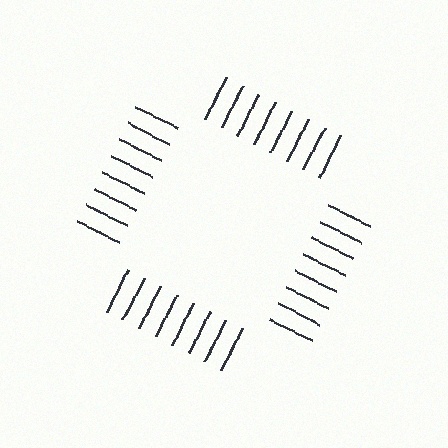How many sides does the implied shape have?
4 sides — the line-ends trace a square.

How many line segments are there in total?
32 — 8 along each of the 4 edges.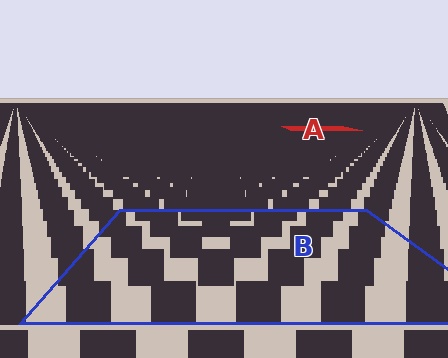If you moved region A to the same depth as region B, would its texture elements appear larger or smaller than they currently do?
They would appear larger. At a closer depth, the same texture elements are projected at a bigger on-screen size.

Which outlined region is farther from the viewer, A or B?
Region A is farther from the viewer — the texture elements inside it appear smaller and more densely packed.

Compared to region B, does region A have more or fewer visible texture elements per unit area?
Region A has more texture elements per unit area — they are packed more densely because it is farther away.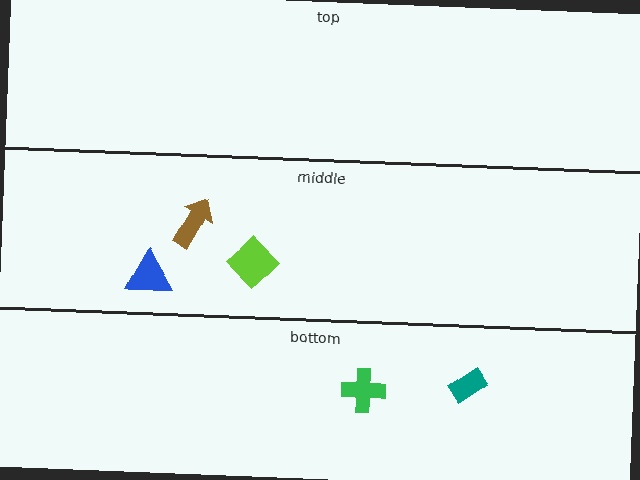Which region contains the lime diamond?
The middle region.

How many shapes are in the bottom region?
2.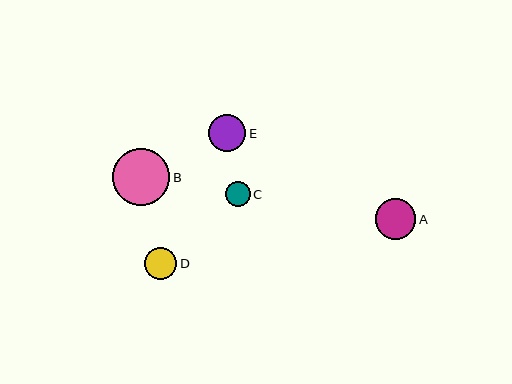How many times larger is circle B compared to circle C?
Circle B is approximately 2.3 times the size of circle C.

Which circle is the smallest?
Circle C is the smallest with a size of approximately 25 pixels.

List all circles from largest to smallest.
From largest to smallest: B, A, E, D, C.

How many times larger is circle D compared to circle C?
Circle D is approximately 1.3 times the size of circle C.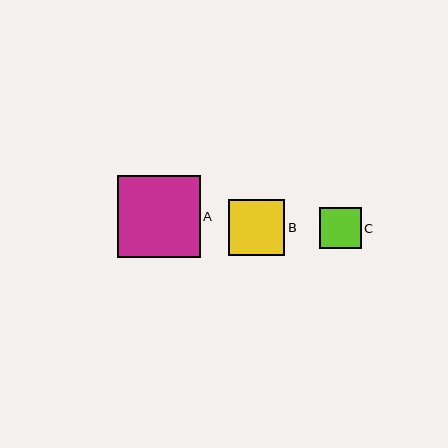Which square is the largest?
Square A is the largest with a size of approximately 83 pixels.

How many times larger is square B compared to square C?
Square B is approximately 1.3 times the size of square C.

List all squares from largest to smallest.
From largest to smallest: A, B, C.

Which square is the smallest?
Square C is the smallest with a size of approximately 42 pixels.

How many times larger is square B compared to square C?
Square B is approximately 1.3 times the size of square C.